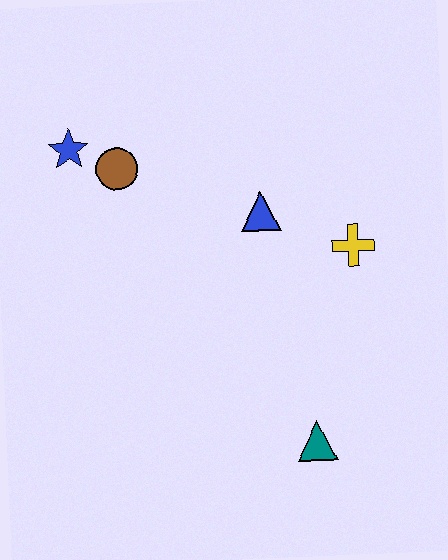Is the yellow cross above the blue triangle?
No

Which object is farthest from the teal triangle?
The blue star is farthest from the teal triangle.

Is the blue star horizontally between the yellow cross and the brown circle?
No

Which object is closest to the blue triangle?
The yellow cross is closest to the blue triangle.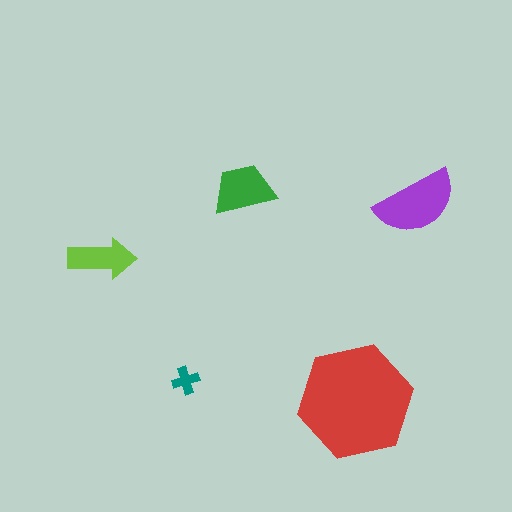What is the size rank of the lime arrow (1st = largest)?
4th.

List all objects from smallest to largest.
The teal cross, the lime arrow, the green trapezoid, the purple semicircle, the red hexagon.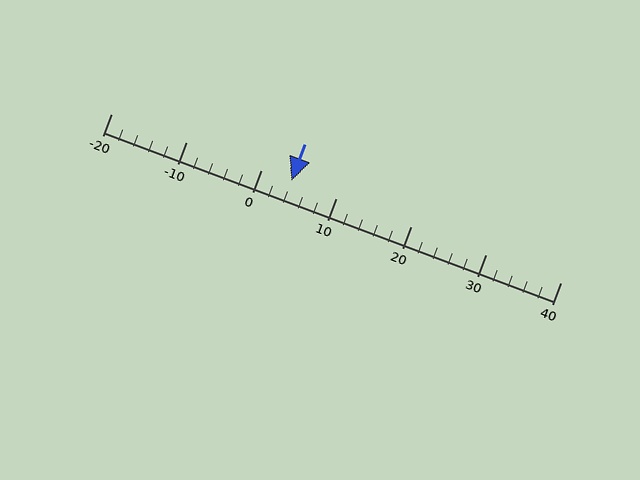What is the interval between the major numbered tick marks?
The major tick marks are spaced 10 units apart.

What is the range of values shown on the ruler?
The ruler shows values from -20 to 40.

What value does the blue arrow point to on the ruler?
The blue arrow points to approximately 4.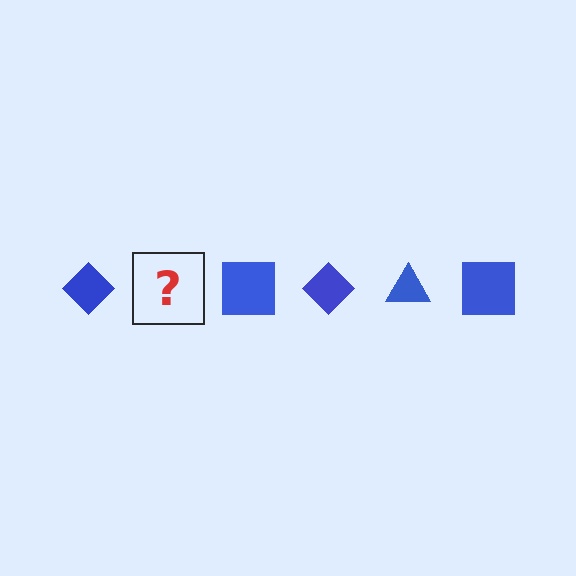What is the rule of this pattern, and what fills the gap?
The rule is that the pattern cycles through diamond, triangle, square shapes in blue. The gap should be filled with a blue triangle.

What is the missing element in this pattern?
The missing element is a blue triangle.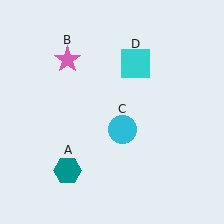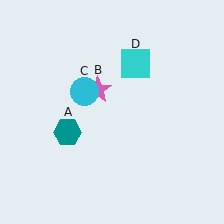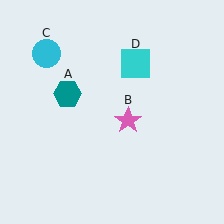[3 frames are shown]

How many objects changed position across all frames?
3 objects changed position: teal hexagon (object A), pink star (object B), cyan circle (object C).